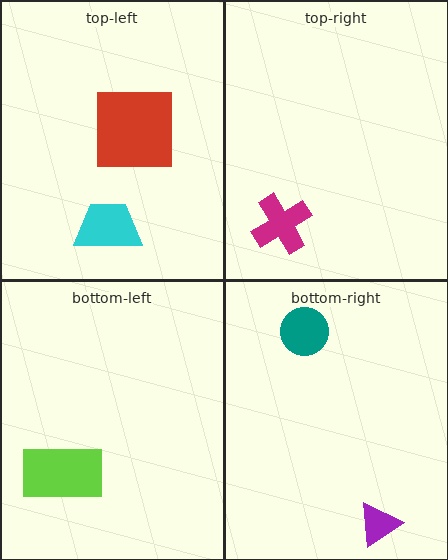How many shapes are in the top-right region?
1.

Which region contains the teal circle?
The bottom-right region.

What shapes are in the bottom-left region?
The lime rectangle.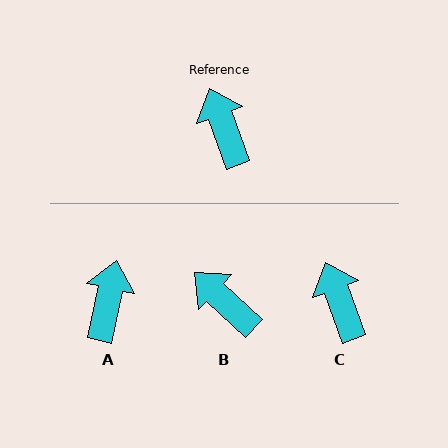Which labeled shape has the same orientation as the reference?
C.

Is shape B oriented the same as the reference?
No, it is off by about 26 degrees.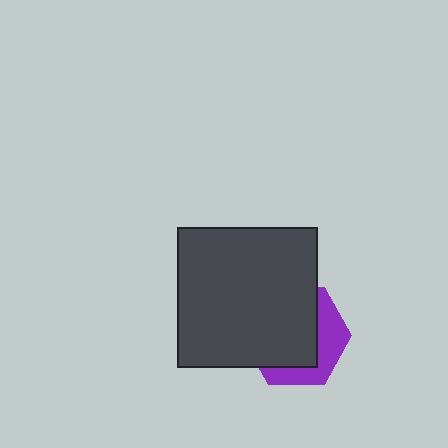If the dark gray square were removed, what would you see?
You would see the complete purple hexagon.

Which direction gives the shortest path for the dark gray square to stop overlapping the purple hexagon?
Moving toward the upper-left gives the shortest separation.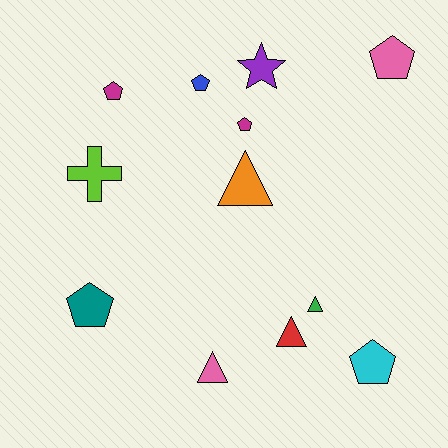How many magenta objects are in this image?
There are 2 magenta objects.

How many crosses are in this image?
There is 1 cross.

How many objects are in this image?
There are 12 objects.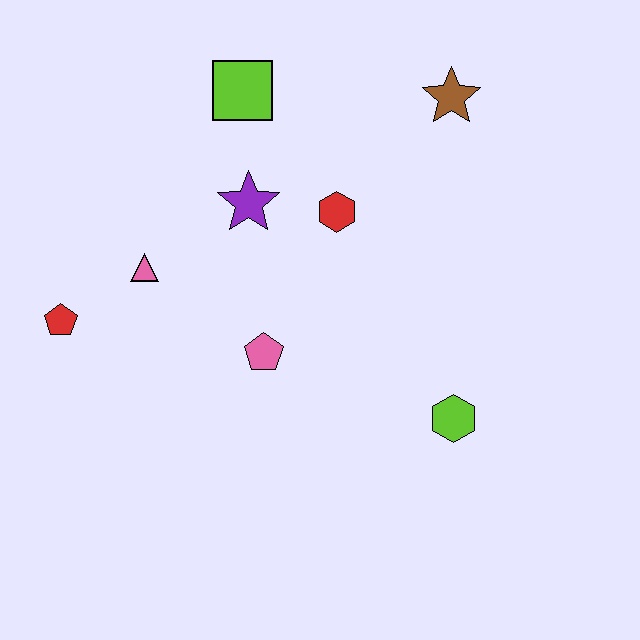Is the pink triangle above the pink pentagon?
Yes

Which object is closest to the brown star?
The red hexagon is closest to the brown star.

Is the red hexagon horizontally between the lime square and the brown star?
Yes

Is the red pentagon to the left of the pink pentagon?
Yes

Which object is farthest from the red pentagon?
The brown star is farthest from the red pentagon.